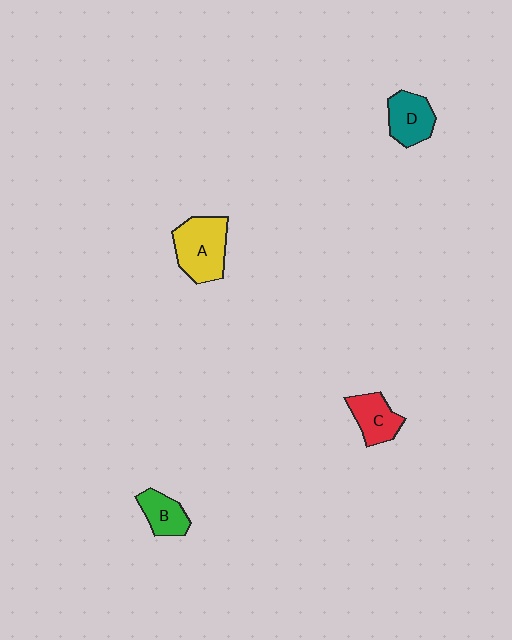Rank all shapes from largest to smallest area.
From largest to smallest: A (yellow), D (teal), C (red), B (green).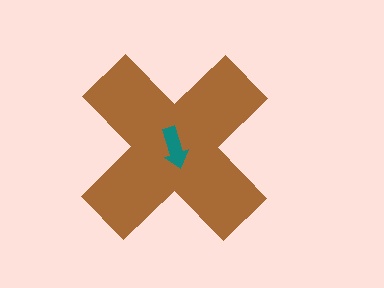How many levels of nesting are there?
2.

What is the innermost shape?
The teal arrow.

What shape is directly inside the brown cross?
The teal arrow.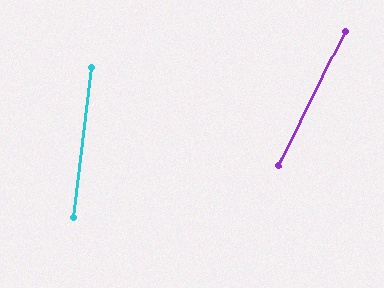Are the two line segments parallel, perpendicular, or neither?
Neither parallel nor perpendicular — they differ by about 19°.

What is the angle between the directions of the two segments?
Approximately 19 degrees.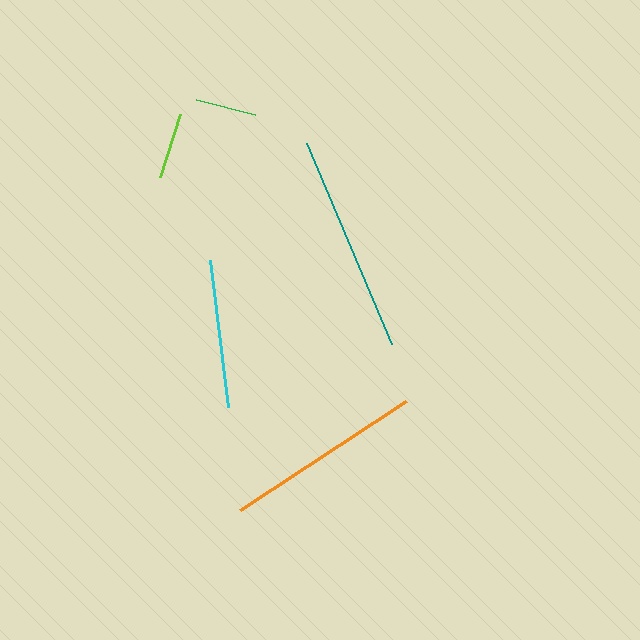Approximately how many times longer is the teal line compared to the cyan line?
The teal line is approximately 1.5 times the length of the cyan line.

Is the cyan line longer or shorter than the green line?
The cyan line is longer than the green line.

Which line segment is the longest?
The teal line is the longest at approximately 218 pixels.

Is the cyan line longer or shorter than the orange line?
The orange line is longer than the cyan line.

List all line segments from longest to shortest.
From longest to shortest: teal, orange, cyan, lime, green.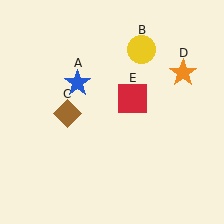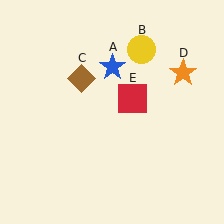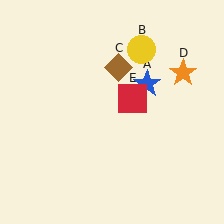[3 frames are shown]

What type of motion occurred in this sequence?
The blue star (object A), brown diamond (object C) rotated clockwise around the center of the scene.